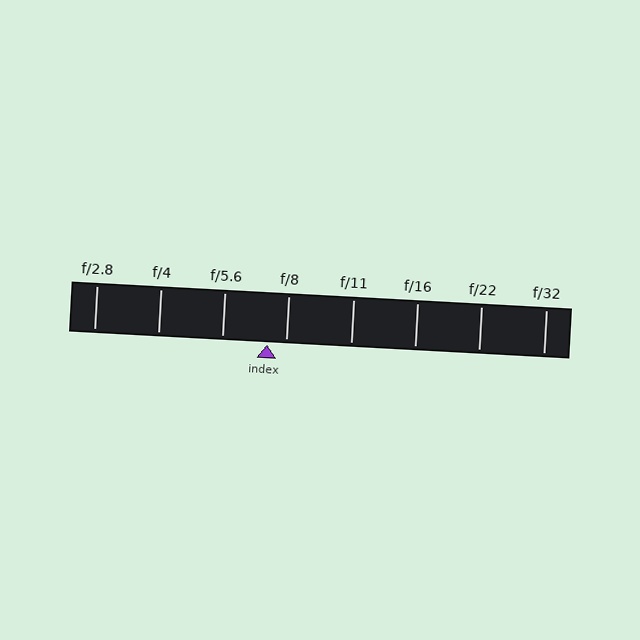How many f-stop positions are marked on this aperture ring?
There are 8 f-stop positions marked.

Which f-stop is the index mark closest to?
The index mark is closest to f/8.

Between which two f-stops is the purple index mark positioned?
The index mark is between f/5.6 and f/8.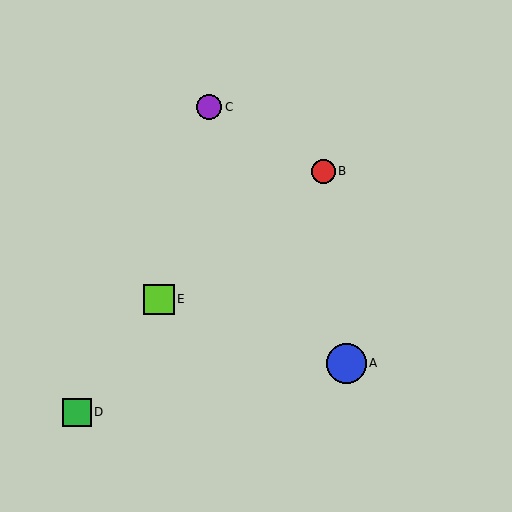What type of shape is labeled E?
Shape E is a lime square.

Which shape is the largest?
The blue circle (labeled A) is the largest.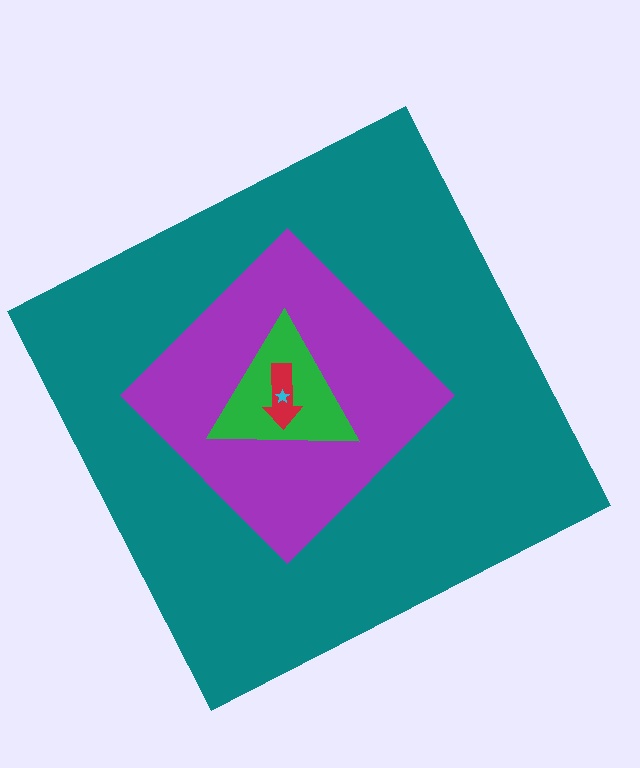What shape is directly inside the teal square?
The purple diamond.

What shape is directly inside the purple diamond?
The green triangle.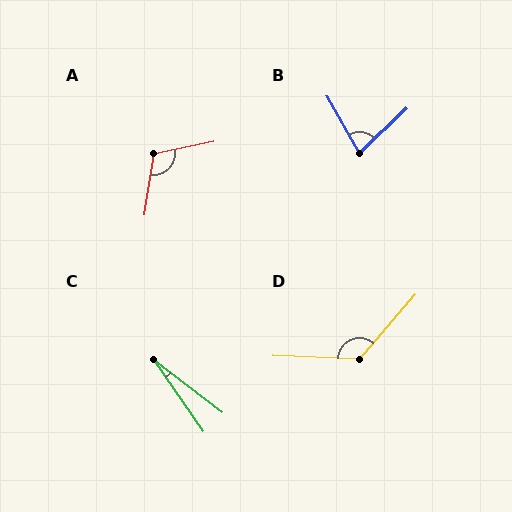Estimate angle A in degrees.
Approximately 111 degrees.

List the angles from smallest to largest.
C (18°), B (75°), A (111°), D (129°).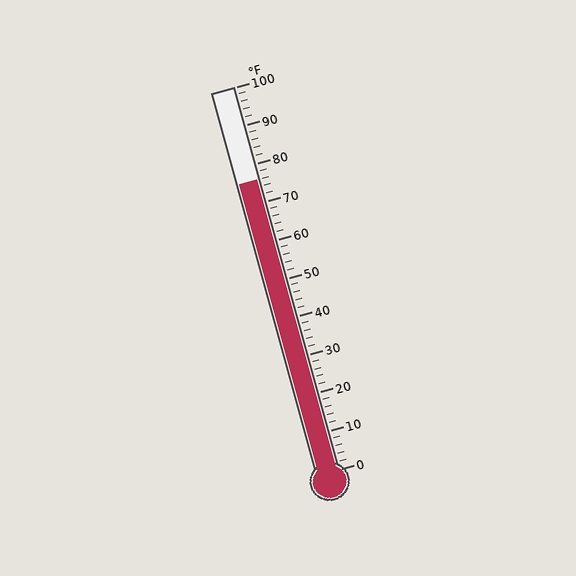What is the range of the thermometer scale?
The thermometer scale ranges from 0°F to 100°F.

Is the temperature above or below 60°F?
The temperature is above 60°F.